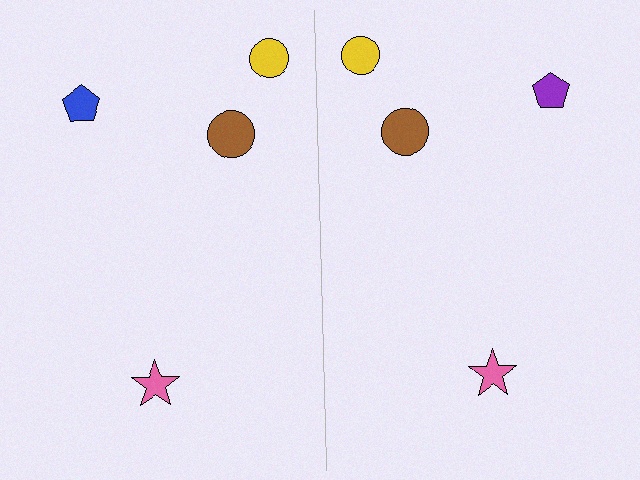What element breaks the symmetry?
The purple pentagon on the right side breaks the symmetry — its mirror counterpart is blue.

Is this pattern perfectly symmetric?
No, the pattern is not perfectly symmetric. The purple pentagon on the right side breaks the symmetry — its mirror counterpart is blue.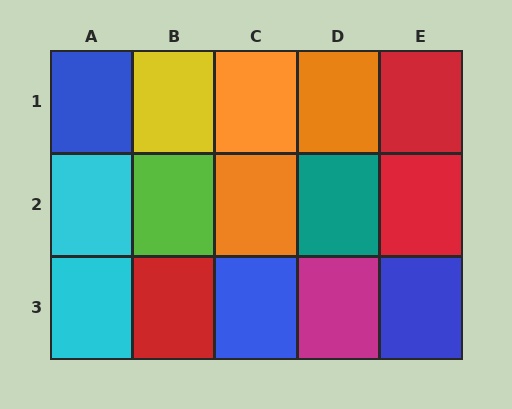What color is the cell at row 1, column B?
Yellow.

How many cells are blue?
3 cells are blue.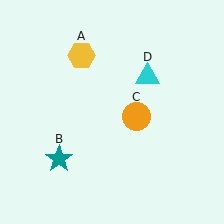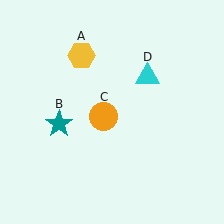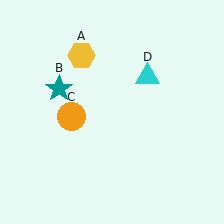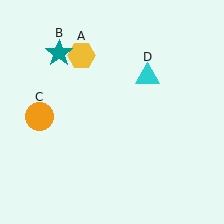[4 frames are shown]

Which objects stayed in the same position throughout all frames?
Yellow hexagon (object A) and cyan triangle (object D) remained stationary.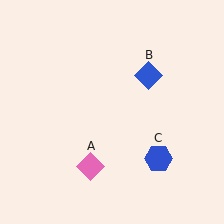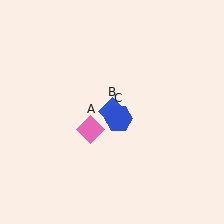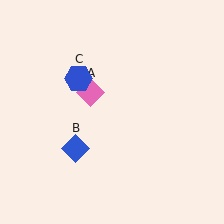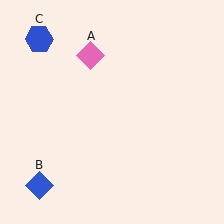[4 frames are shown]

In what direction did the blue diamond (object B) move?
The blue diamond (object B) moved down and to the left.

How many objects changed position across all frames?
3 objects changed position: pink diamond (object A), blue diamond (object B), blue hexagon (object C).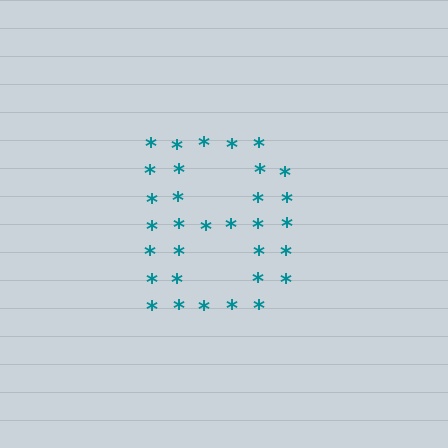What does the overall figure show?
The overall figure shows the letter B.